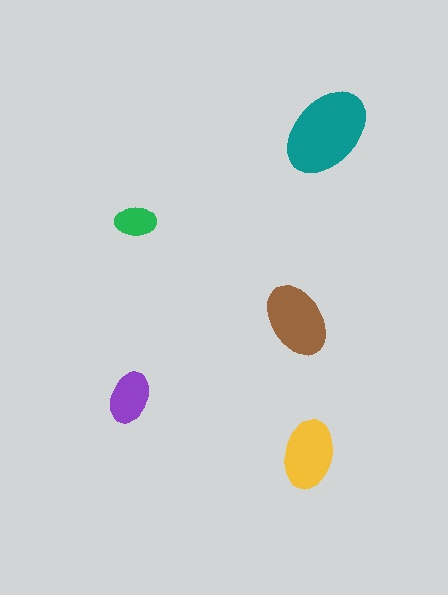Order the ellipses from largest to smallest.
the teal one, the brown one, the yellow one, the purple one, the green one.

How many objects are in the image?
There are 5 objects in the image.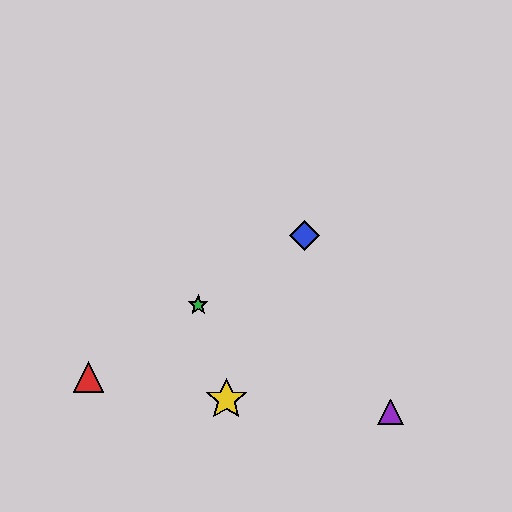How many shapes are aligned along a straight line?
3 shapes (the red triangle, the blue diamond, the green star) are aligned along a straight line.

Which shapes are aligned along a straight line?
The red triangle, the blue diamond, the green star are aligned along a straight line.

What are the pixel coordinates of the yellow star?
The yellow star is at (226, 400).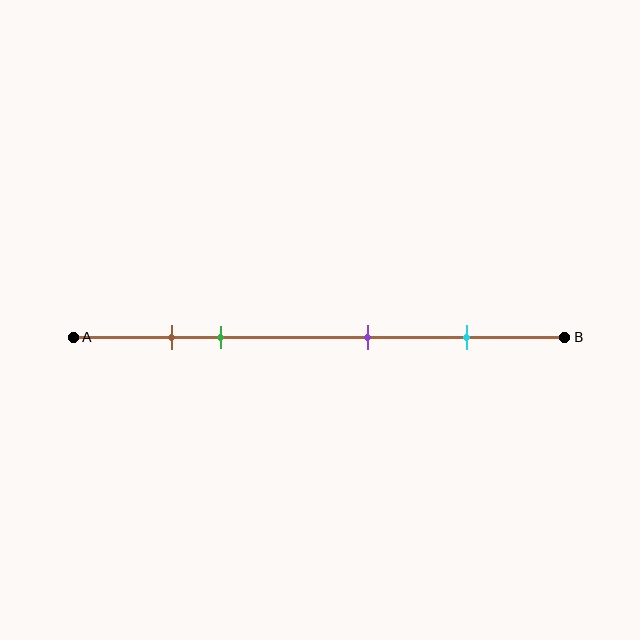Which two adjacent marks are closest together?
The brown and green marks are the closest adjacent pair.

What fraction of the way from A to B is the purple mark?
The purple mark is approximately 60% (0.6) of the way from A to B.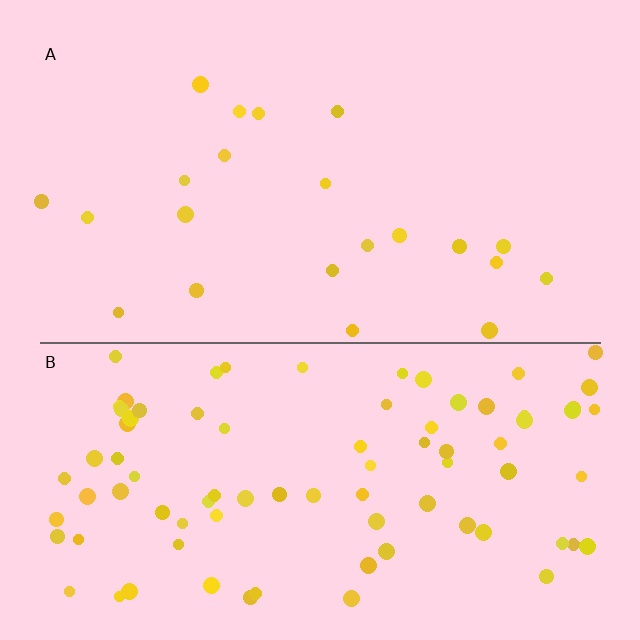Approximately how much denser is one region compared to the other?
Approximately 3.9× — region B over region A.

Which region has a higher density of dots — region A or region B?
B (the bottom).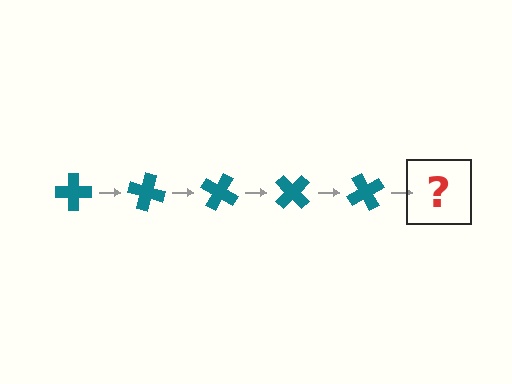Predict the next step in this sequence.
The next step is a teal cross rotated 75 degrees.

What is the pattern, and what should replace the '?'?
The pattern is that the cross rotates 15 degrees each step. The '?' should be a teal cross rotated 75 degrees.